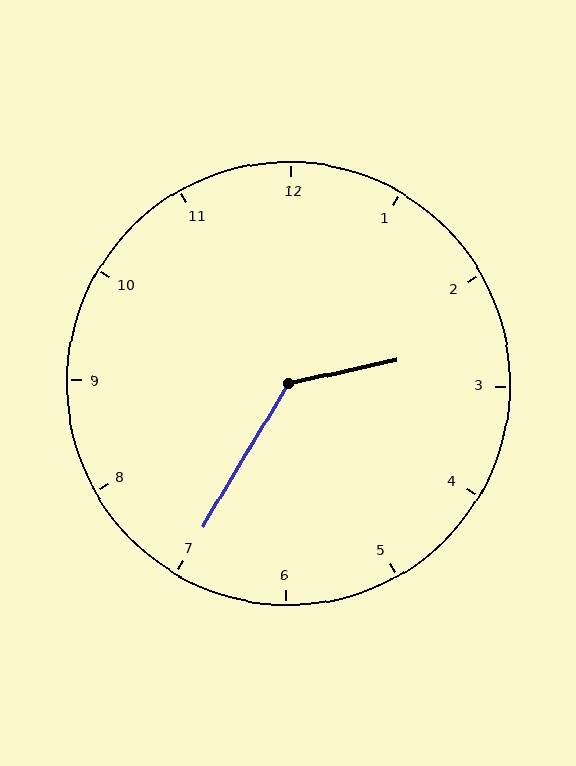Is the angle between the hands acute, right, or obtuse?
It is obtuse.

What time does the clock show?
2:35.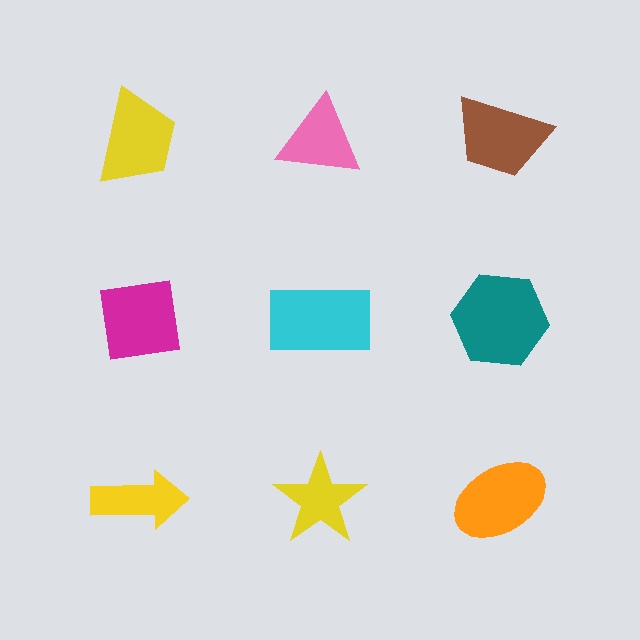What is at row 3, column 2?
A yellow star.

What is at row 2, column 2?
A cyan rectangle.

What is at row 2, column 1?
A magenta square.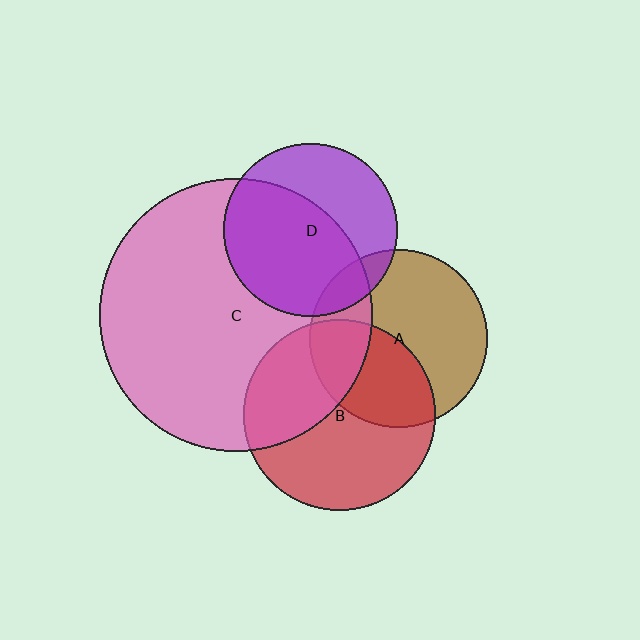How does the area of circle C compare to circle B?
Approximately 2.0 times.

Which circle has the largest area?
Circle C (pink).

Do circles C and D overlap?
Yes.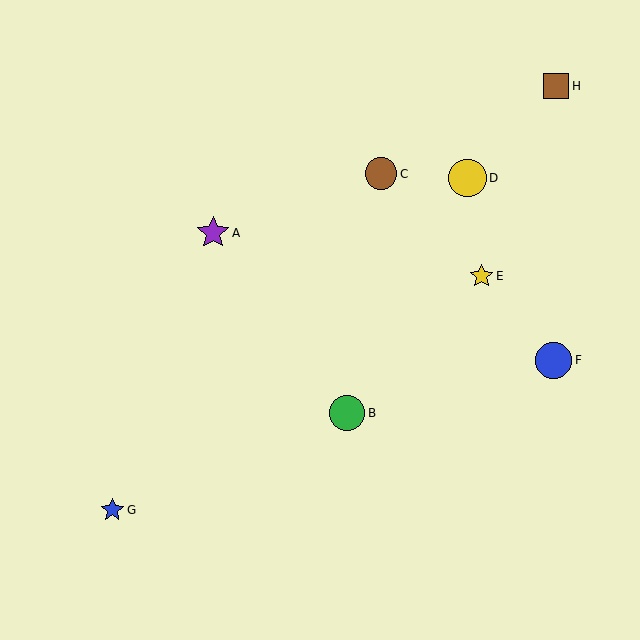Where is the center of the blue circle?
The center of the blue circle is at (554, 360).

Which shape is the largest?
The yellow circle (labeled D) is the largest.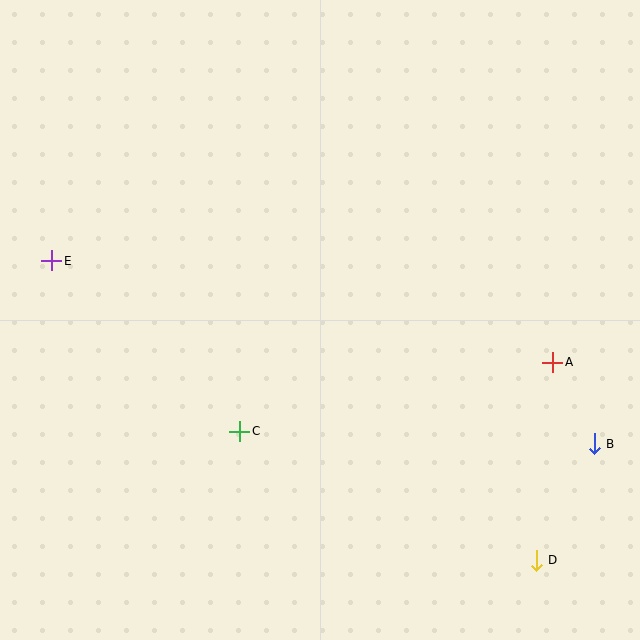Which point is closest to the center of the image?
Point C at (240, 431) is closest to the center.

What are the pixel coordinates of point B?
Point B is at (594, 444).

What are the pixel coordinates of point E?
Point E is at (52, 261).